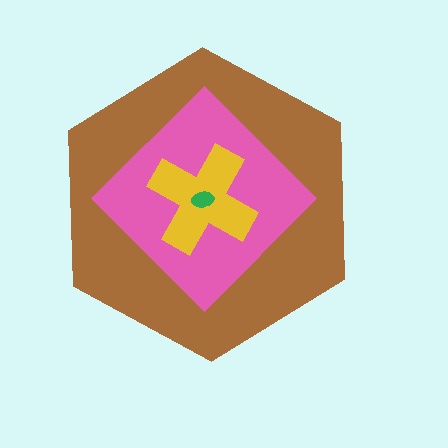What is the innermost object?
The green ellipse.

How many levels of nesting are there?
4.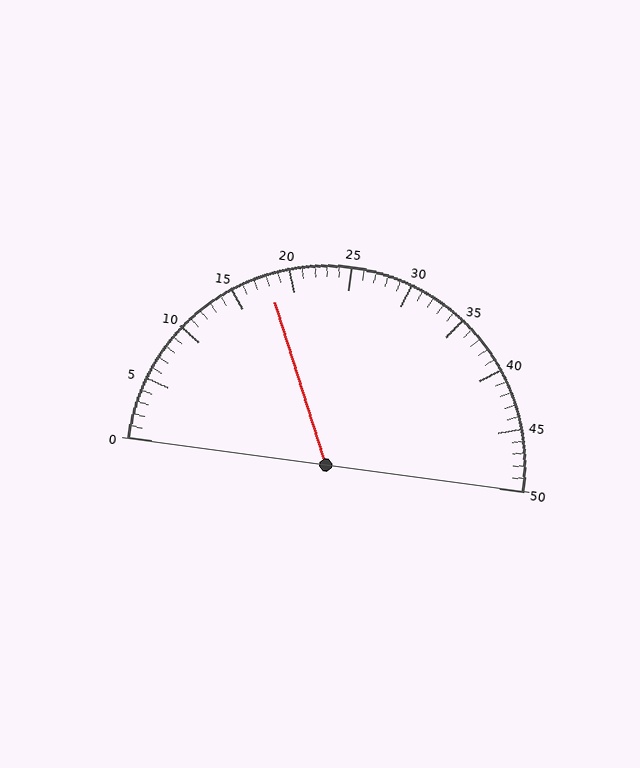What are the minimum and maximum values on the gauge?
The gauge ranges from 0 to 50.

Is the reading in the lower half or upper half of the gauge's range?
The reading is in the lower half of the range (0 to 50).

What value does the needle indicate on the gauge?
The needle indicates approximately 18.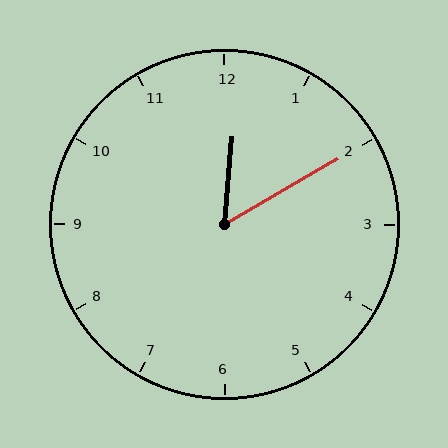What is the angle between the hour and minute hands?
Approximately 55 degrees.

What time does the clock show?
12:10.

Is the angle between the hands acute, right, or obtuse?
It is acute.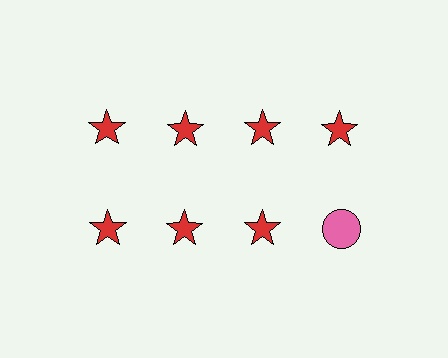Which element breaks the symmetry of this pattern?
The pink circle in the second row, second from right column breaks the symmetry. All other shapes are red stars.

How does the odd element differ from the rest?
It differs in both color (pink instead of red) and shape (circle instead of star).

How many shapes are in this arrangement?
There are 8 shapes arranged in a grid pattern.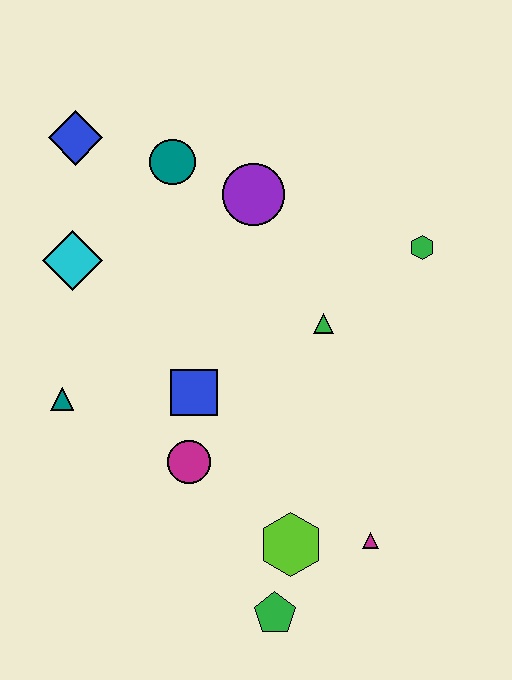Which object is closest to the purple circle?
The teal circle is closest to the purple circle.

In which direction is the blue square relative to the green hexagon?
The blue square is to the left of the green hexagon.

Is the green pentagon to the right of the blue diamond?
Yes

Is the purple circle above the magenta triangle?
Yes